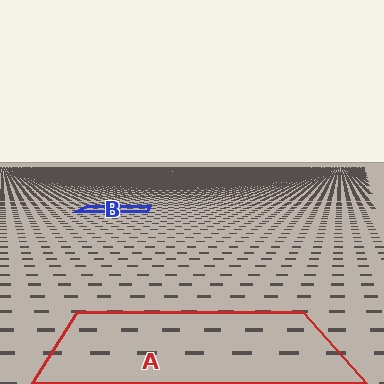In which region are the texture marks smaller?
The texture marks are smaller in region B, because it is farther away.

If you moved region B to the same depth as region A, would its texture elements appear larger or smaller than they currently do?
They would appear larger. At a closer depth, the same texture elements are projected at a bigger on-screen size.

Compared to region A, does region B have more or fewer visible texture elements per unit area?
Region B has more texture elements per unit area — they are packed more densely because it is farther away.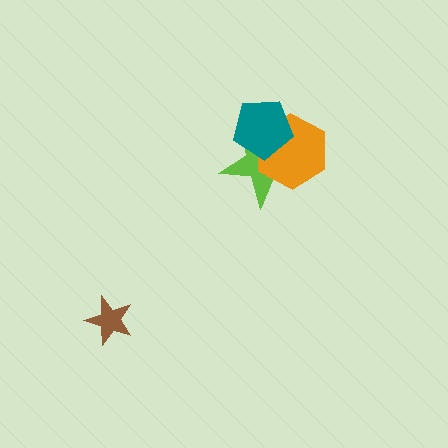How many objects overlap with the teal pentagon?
2 objects overlap with the teal pentagon.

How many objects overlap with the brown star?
0 objects overlap with the brown star.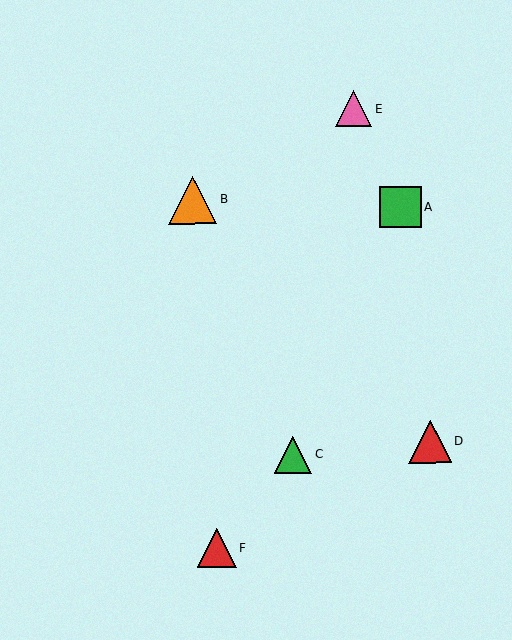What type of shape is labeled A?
Shape A is a green square.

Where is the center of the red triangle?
The center of the red triangle is at (217, 548).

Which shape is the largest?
The orange triangle (labeled B) is the largest.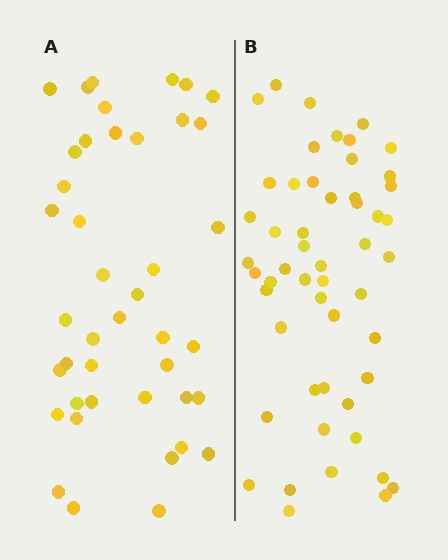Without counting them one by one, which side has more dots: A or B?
Region B (the right region) has more dots.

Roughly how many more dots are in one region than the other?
Region B has roughly 10 or so more dots than region A.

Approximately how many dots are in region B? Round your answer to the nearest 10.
About 50 dots. (The exact count is 52, which rounds to 50.)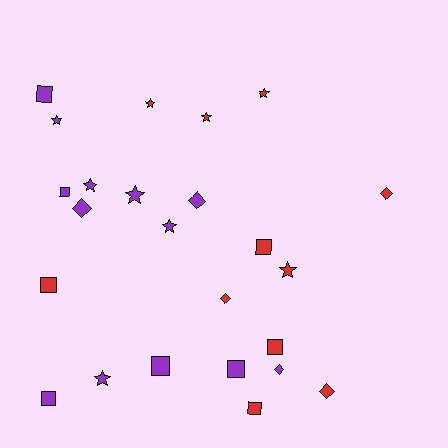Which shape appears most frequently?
Star, with 9 objects.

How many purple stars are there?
There are 5 purple stars.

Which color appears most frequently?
Purple, with 13 objects.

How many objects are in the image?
There are 24 objects.